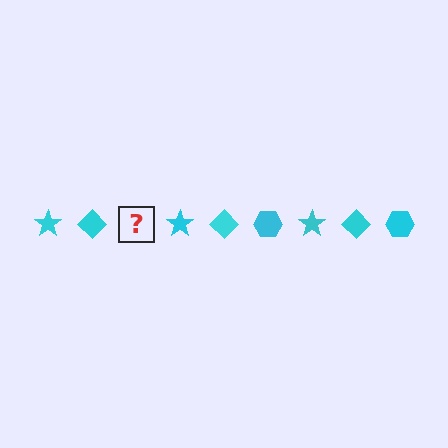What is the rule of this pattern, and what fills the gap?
The rule is that the pattern cycles through star, diamond, hexagon shapes in cyan. The gap should be filled with a cyan hexagon.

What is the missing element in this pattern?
The missing element is a cyan hexagon.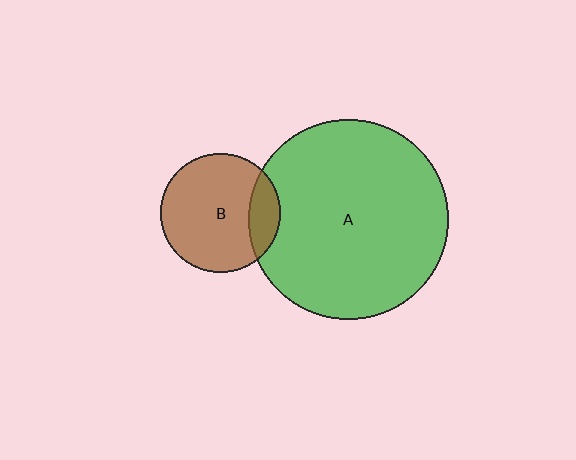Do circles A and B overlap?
Yes.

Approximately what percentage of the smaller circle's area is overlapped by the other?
Approximately 15%.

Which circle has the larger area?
Circle A (green).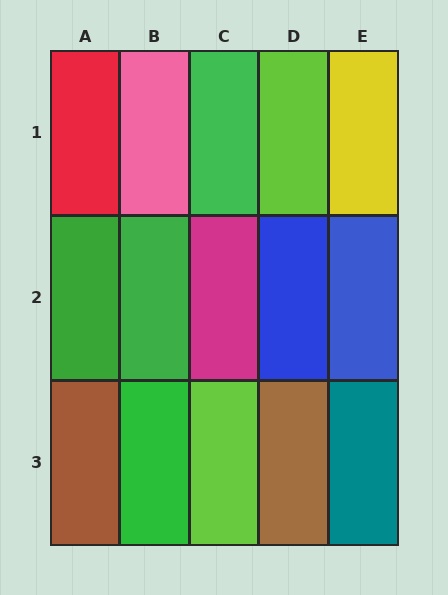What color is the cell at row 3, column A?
Brown.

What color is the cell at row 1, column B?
Pink.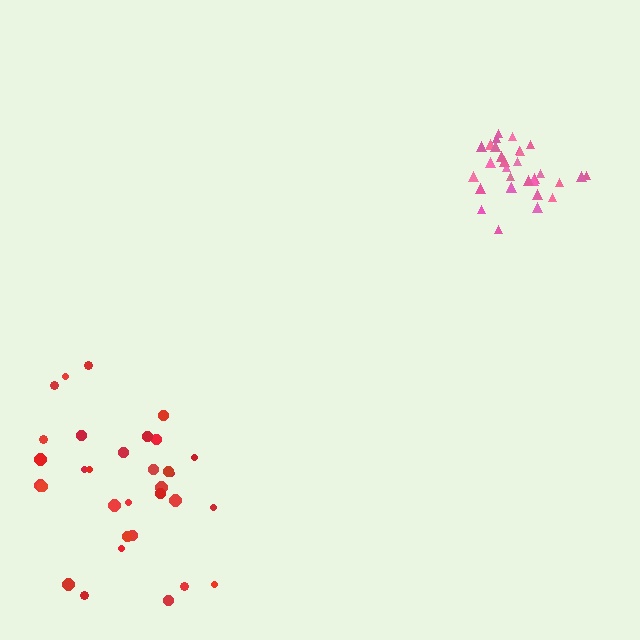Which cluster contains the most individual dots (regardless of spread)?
Red (33).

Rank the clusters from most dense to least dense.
pink, red.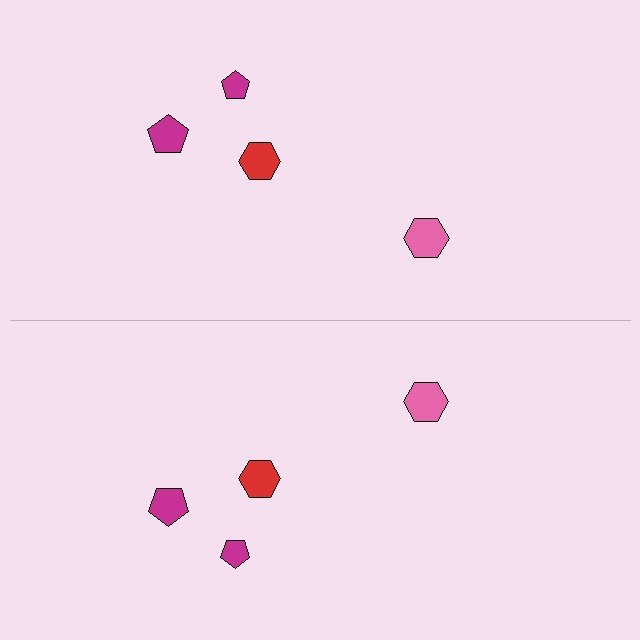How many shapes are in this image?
There are 8 shapes in this image.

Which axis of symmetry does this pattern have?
The pattern has a horizontal axis of symmetry running through the center of the image.